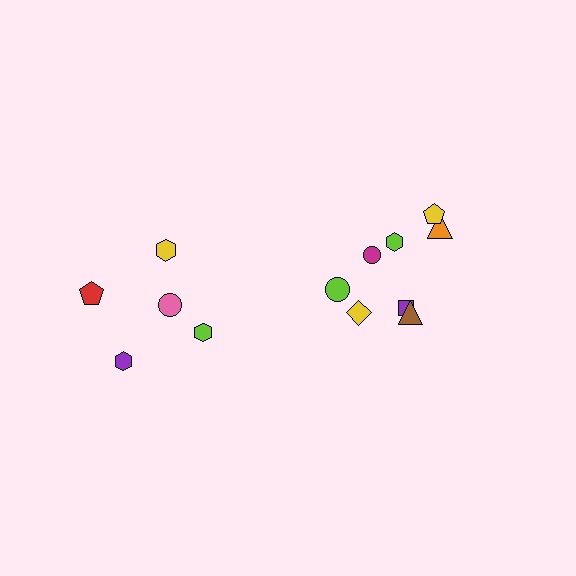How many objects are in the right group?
There are 8 objects.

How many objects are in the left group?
There are 5 objects.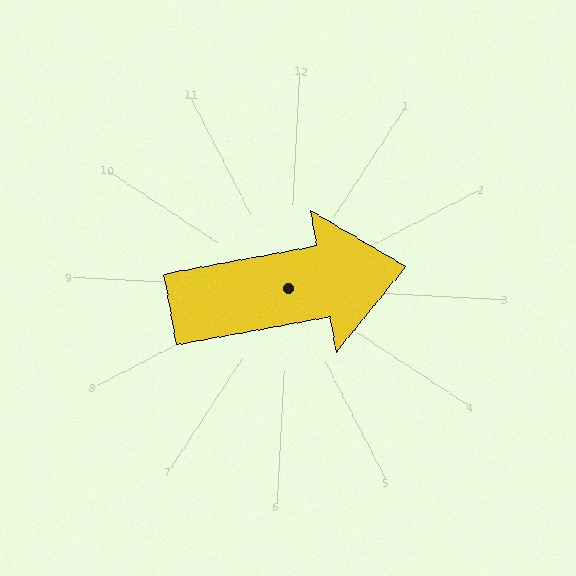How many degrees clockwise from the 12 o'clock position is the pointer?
Approximately 77 degrees.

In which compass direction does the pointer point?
East.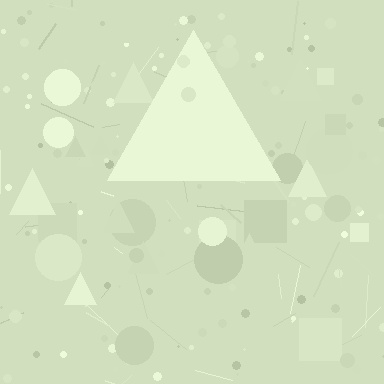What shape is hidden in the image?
A triangle is hidden in the image.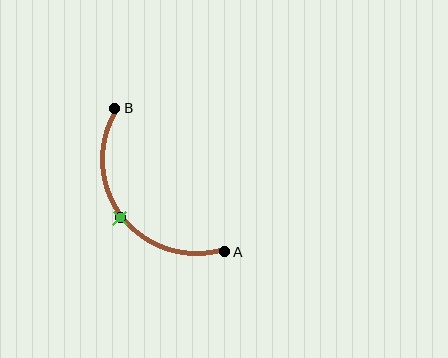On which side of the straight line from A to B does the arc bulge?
The arc bulges below and to the left of the straight line connecting A and B.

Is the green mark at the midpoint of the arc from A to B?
Yes. The green mark lies on the arc at equal arc-length from both A and B — it is the arc midpoint.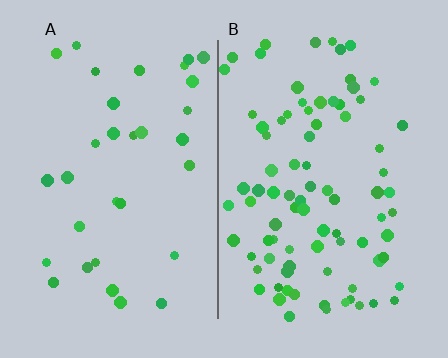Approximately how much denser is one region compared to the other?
Approximately 2.7× — region B over region A.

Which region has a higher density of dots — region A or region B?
B (the right).